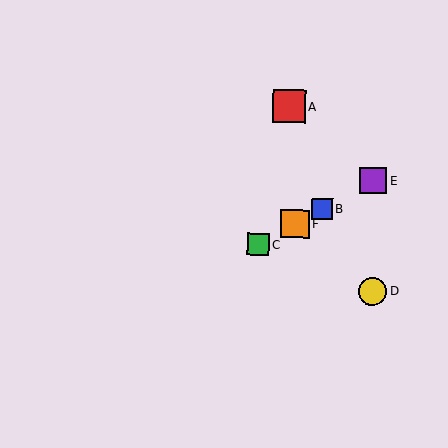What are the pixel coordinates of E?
Object E is at (373, 180).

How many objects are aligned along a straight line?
4 objects (B, C, E, F) are aligned along a straight line.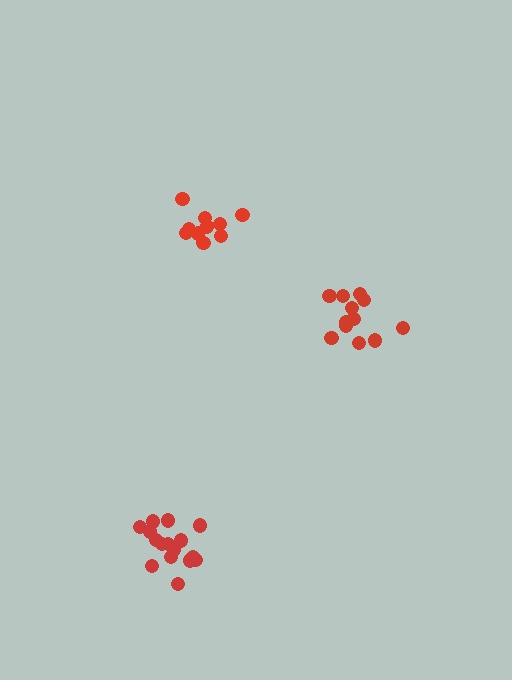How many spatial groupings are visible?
There are 3 spatial groupings.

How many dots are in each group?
Group 1: 10 dots, Group 2: 16 dots, Group 3: 12 dots (38 total).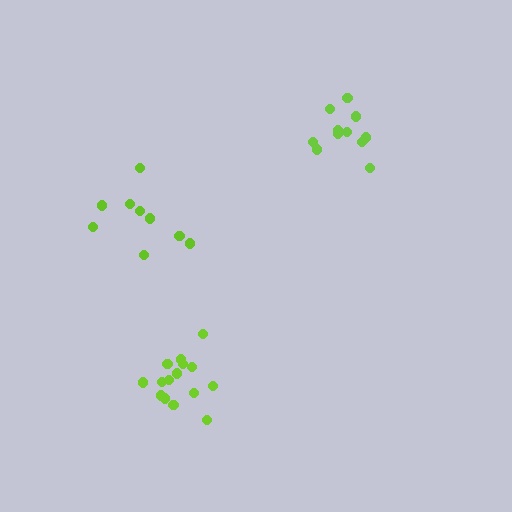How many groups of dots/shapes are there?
There are 3 groups.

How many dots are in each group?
Group 1: 9 dots, Group 2: 15 dots, Group 3: 11 dots (35 total).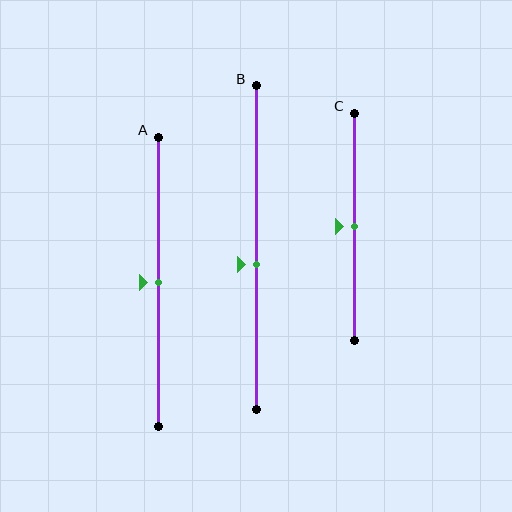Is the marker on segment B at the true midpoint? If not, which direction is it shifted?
No, the marker on segment B is shifted downward by about 5% of the segment length.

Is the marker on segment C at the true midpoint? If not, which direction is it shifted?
Yes, the marker on segment C is at the true midpoint.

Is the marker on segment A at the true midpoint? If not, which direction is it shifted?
Yes, the marker on segment A is at the true midpoint.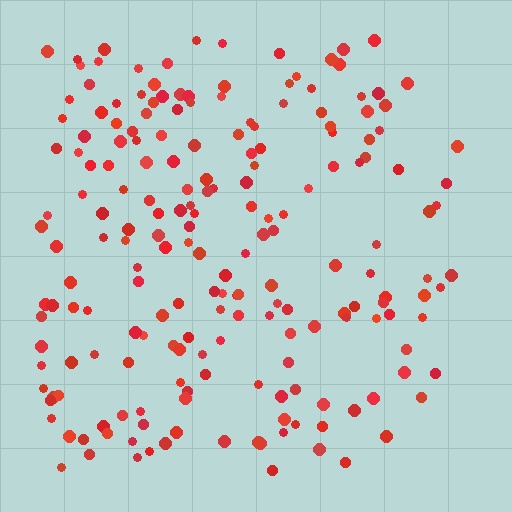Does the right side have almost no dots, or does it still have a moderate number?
Still a moderate number, just noticeably fewer than the left.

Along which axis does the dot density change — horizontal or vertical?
Horizontal.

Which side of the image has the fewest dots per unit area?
The right.